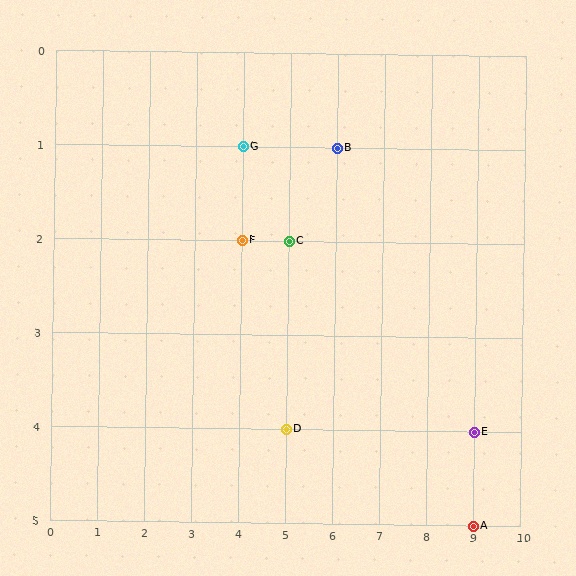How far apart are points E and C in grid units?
Points E and C are 4 columns and 2 rows apart (about 4.5 grid units diagonally).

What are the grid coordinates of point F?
Point F is at grid coordinates (4, 2).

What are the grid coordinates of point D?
Point D is at grid coordinates (5, 4).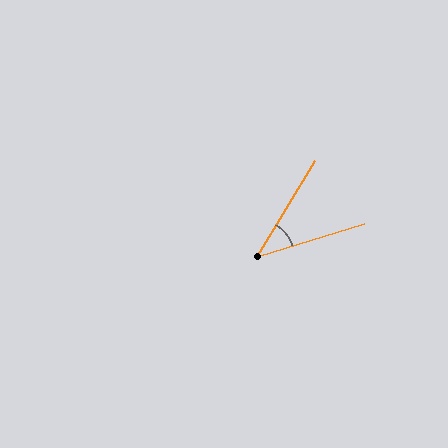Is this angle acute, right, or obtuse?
It is acute.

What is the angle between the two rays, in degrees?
Approximately 42 degrees.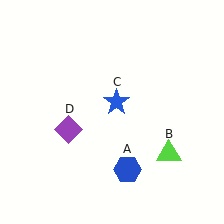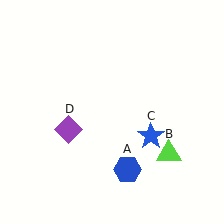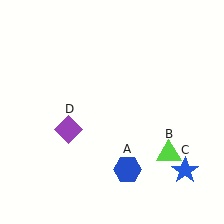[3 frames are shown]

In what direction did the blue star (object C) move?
The blue star (object C) moved down and to the right.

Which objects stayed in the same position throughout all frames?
Blue hexagon (object A) and lime triangle (object B) and purple diamond (object D) remained stationary.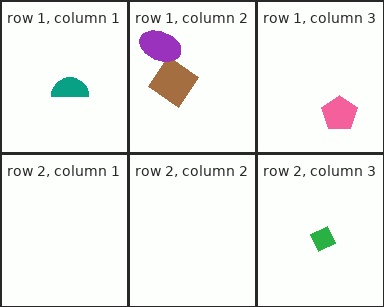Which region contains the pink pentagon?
The row 1, column 3 region.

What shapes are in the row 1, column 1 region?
The teal semicircle.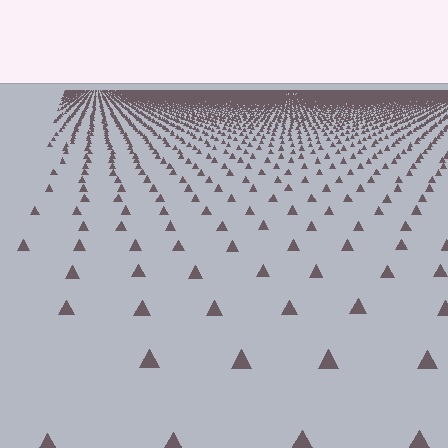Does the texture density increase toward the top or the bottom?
Density increases toward the top.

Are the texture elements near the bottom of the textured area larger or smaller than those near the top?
Larger. Near the bottom, elements are closer to the viewer and appear at a bigger on-screen size.